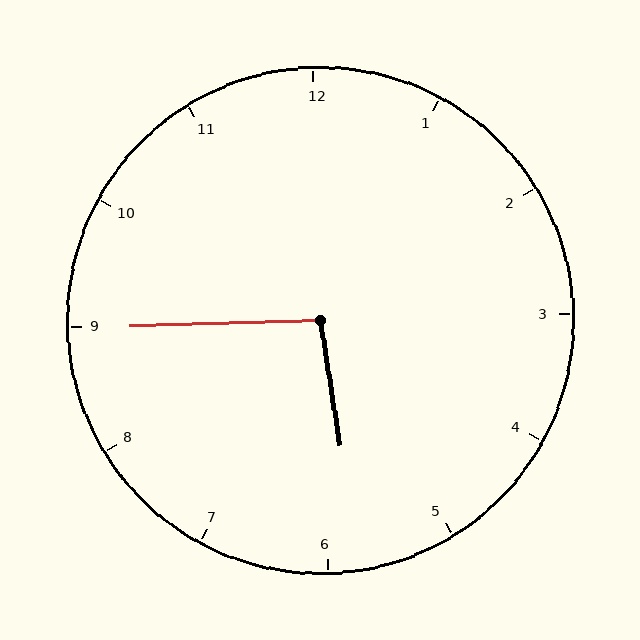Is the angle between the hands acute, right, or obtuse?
It is obtuse.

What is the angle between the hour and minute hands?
Approximately 98 degrees.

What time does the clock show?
5:45.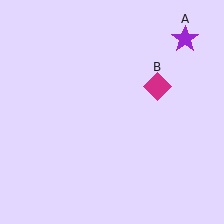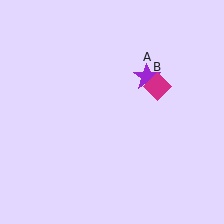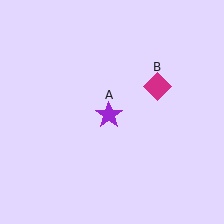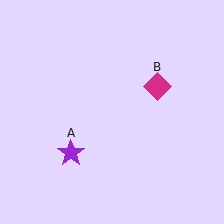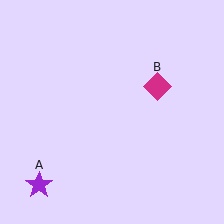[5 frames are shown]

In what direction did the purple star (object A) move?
The purple star (object A) moved down and to the left.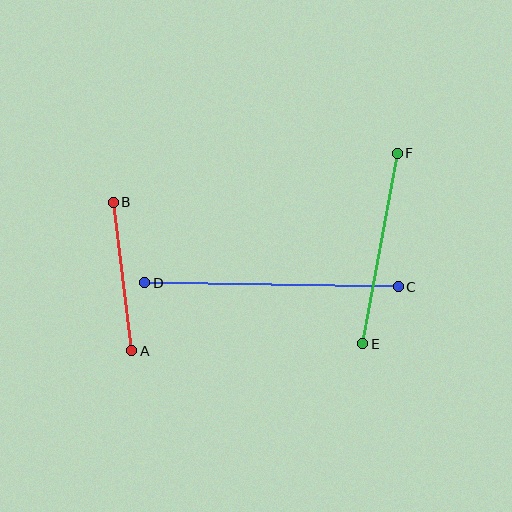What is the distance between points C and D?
The distance is approximately 253 pixels.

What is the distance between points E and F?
The distance is approximately 194 pixels.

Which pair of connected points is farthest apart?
Points C and D are farthest apart.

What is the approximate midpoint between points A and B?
The midpoint is at approximately (123, 277) pixels.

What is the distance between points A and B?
The distance is approximately 150 pixels.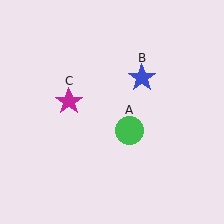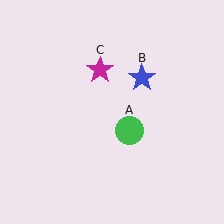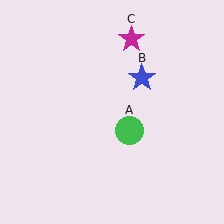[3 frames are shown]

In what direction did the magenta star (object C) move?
The magenta star (object C) moved up and to the right.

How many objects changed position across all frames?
1 object changed position: magenta star (object C).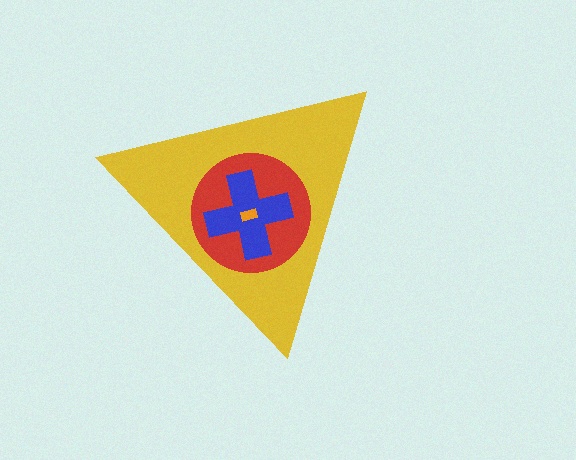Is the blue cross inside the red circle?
Yes.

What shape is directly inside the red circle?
The blue cross.